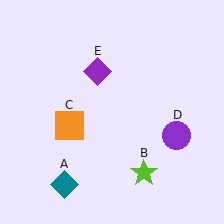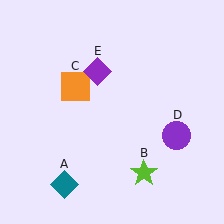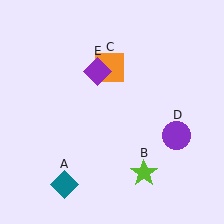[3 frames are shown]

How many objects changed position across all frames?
1 object changed position: orange square (object C).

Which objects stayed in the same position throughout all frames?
Teal diamond (object A) and lime star (object B) and purple circle (object D) and purple diamond (object E) remained stationary.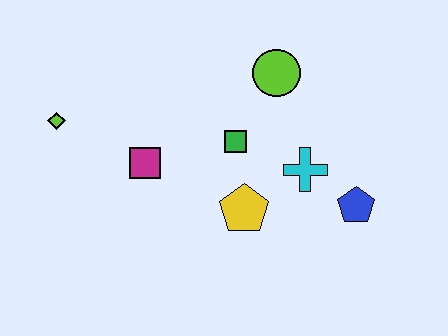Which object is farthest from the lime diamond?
The blue pentagon is farthest from the lime diamond.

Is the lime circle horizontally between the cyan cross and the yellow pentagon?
Yes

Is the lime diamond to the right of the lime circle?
No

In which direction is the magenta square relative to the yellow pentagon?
The magenta square is to the left of the yellow pentagon.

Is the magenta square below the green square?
Yes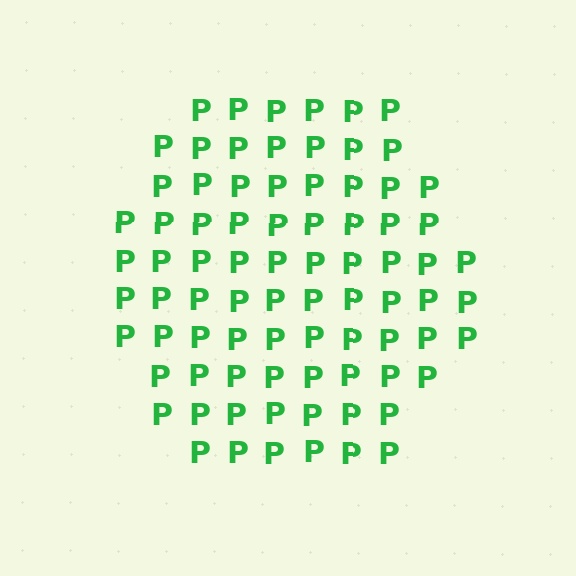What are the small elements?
The small elements are letter P's.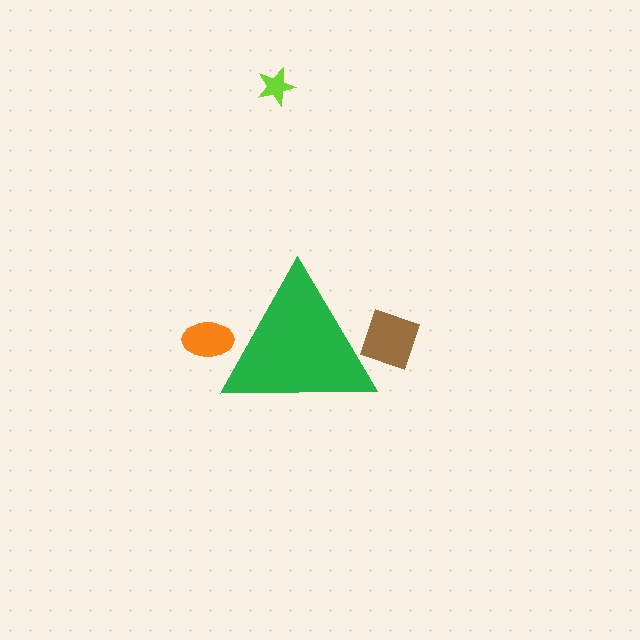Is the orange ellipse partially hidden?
Yes, the orange ellipse is partially hidden behind the green triangle.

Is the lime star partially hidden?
No, the lime star is fully visible.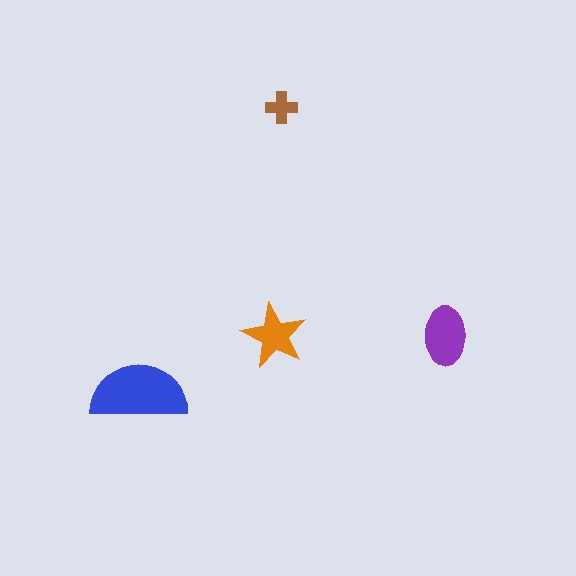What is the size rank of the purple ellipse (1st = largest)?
2nd.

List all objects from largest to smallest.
The blue semicircle, the purple ellipse, the orange star, the brown cross.